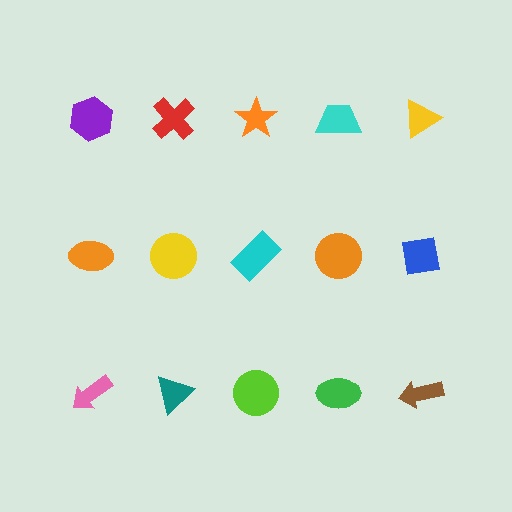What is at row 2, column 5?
A blue square.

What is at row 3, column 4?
A green ellipse.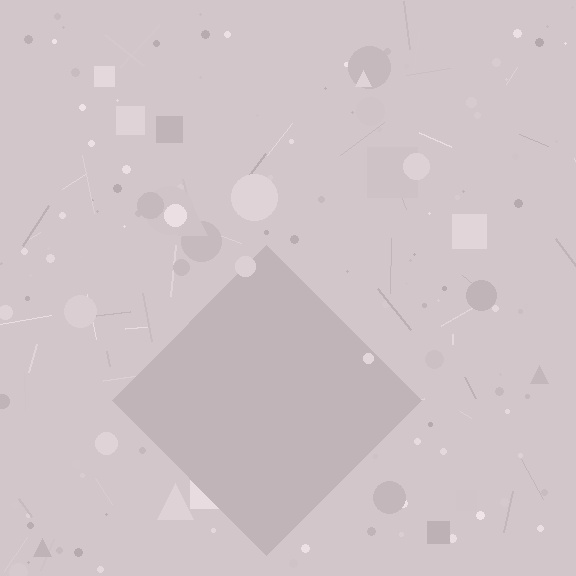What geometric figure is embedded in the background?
A diamond is embedded in the background.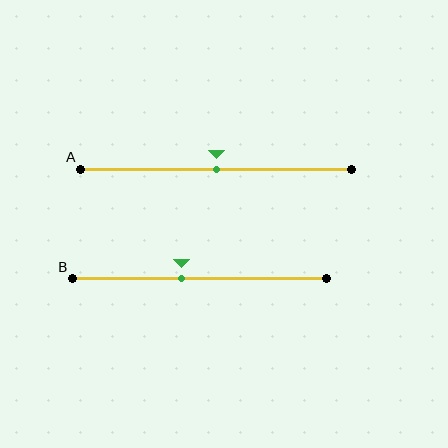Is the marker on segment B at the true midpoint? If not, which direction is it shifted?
No, the marker on segment B is shifted to the left by about 7% of the segment length.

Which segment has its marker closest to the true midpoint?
Segment A has its marker closest to the true midpoint.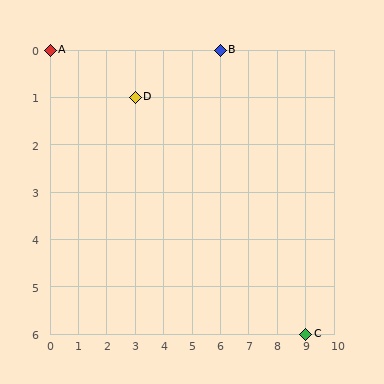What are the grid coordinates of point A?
Point A is at grid coordinates (0, 0).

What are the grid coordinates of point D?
Point D is at grid coordinates (3, 1).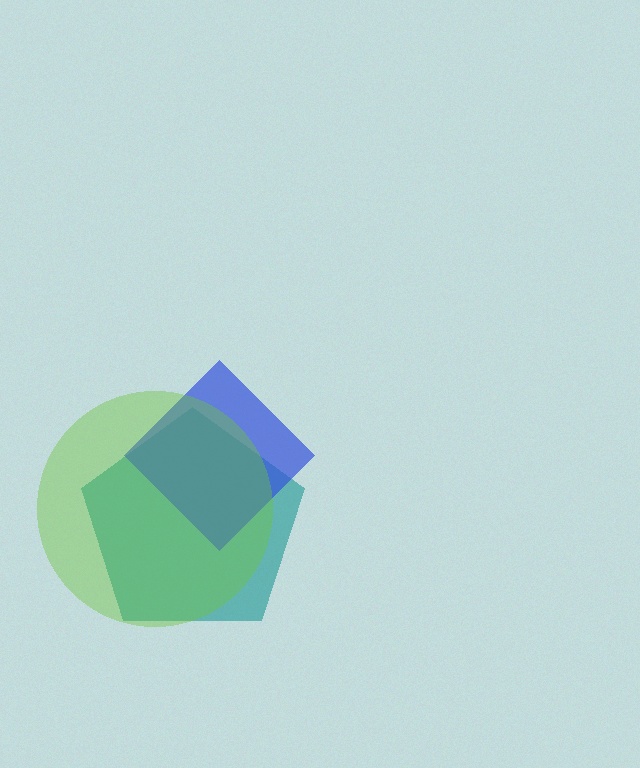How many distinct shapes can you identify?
There are 3 distinct shapes: a teal pentagon, a blue diamond, a lime circle.